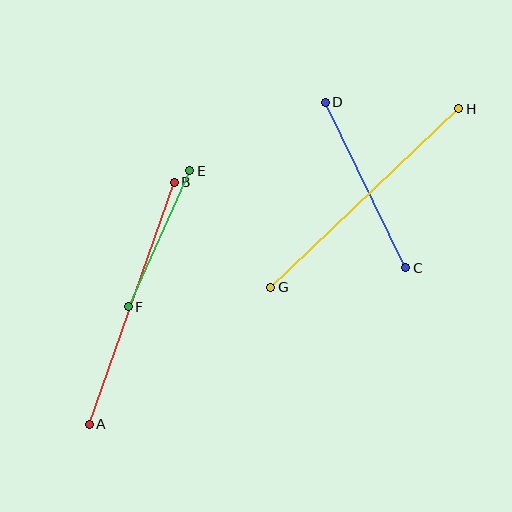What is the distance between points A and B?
The distance is approximately 257 pixels.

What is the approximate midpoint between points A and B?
The midpoint is at approximately (132, 303) pixels.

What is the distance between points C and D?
The distance is approximately 184 pixels.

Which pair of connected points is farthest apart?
Points G and H are farthest apart.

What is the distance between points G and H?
The distance is approximately 259 pixels.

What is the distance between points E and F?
The distance is approximately 149 pixels.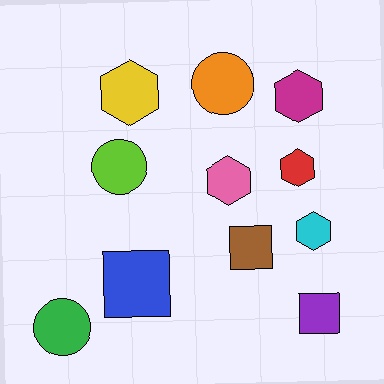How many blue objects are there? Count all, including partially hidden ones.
There is 1 blue object.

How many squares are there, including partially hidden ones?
There are 3 squares.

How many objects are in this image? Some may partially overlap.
There are 11 objects.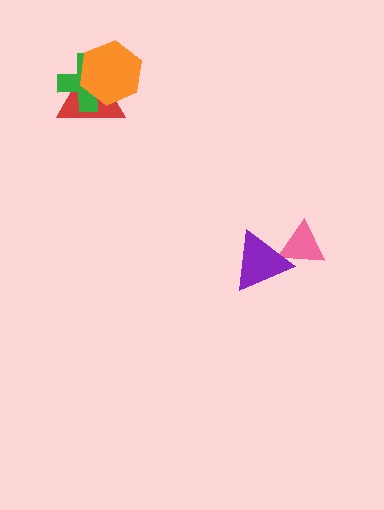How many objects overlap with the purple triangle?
1 object overlaps with the purple triangle.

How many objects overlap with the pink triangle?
1 object overlaps with the pink triangle.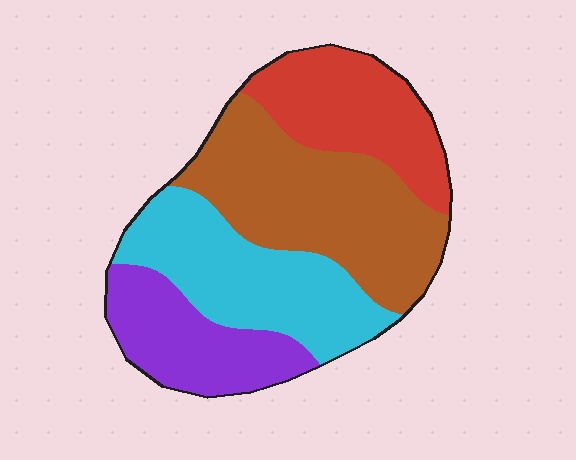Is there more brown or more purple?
Brown.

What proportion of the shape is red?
Red covers 21% of the shape.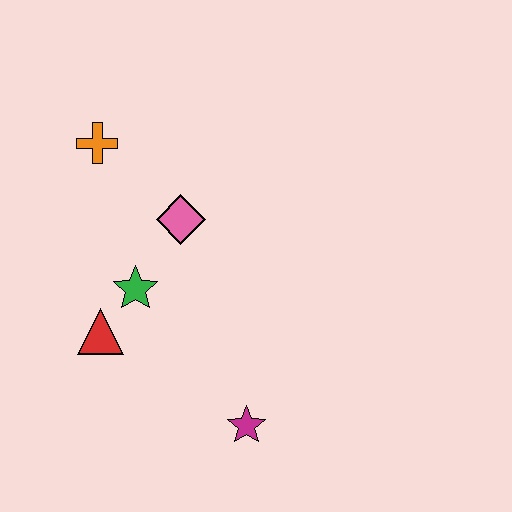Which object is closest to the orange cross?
The pink diamond is closest to the orange cross.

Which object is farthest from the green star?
The magenta star is farthest from the green star.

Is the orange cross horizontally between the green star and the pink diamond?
No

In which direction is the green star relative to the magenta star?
The green star is above the magenta star.